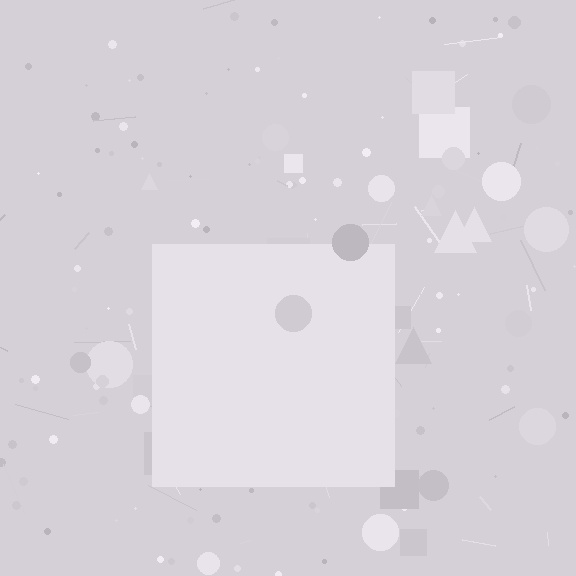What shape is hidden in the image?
A square is hidden in the image.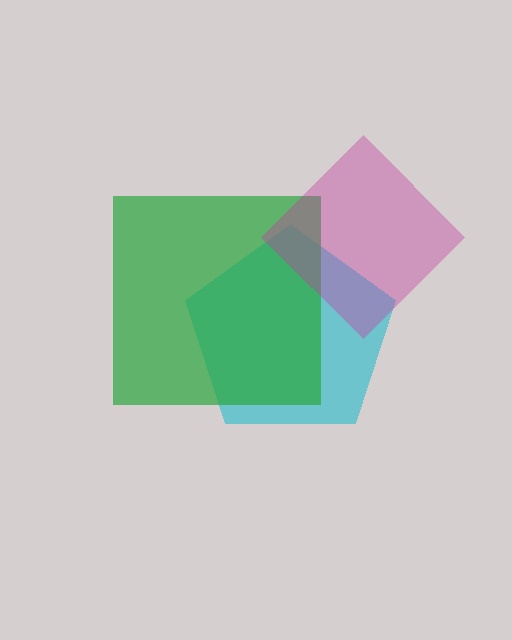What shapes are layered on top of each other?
The layered shapes are: a cyan pentagon, a green square, a magenta diamond.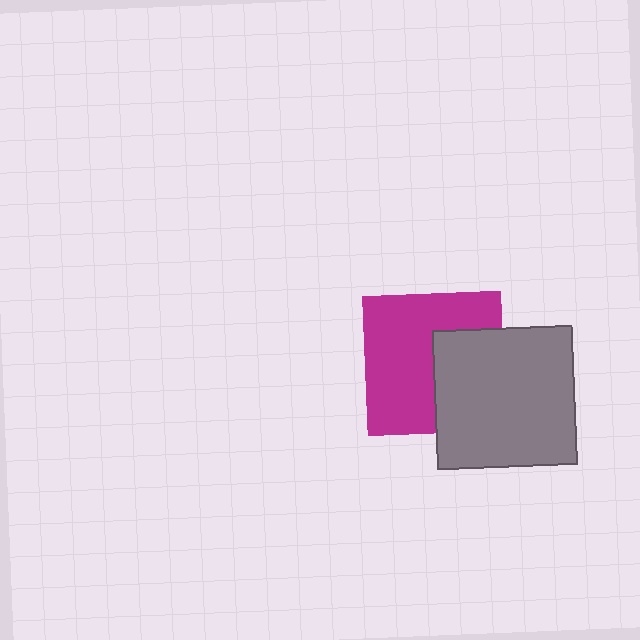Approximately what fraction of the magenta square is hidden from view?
Roughly 37% of the magenta square is hidden behind the gray square.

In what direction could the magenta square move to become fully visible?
The magenta square could move left. That would shift it out from behind the gray square entirely.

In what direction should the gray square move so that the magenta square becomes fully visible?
The gray square should move right. That is the shortest direction to clear the overlap and leave the magenta square fully visible.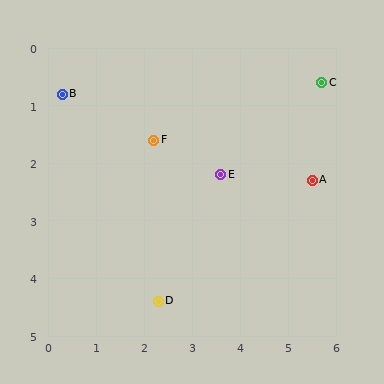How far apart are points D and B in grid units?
Points D and B are about 4.1 grid units apart.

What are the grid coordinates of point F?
Point F is at approximately (2.2, 1.6).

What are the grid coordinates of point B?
Point B is at approximately (0.3, 0.8).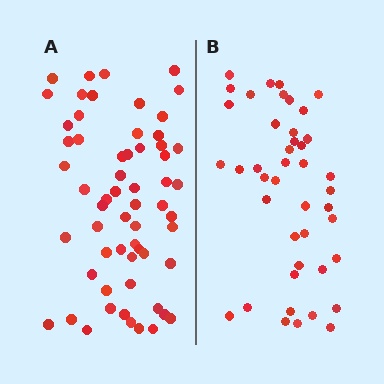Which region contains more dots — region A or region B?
Region A (the left region) has more dots.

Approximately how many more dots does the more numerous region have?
Region A has approximately 15 more dots than region B.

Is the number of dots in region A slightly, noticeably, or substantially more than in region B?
Region A has noticeably more, but not dramatically so. The ratio is roughly 1.4 to 1.